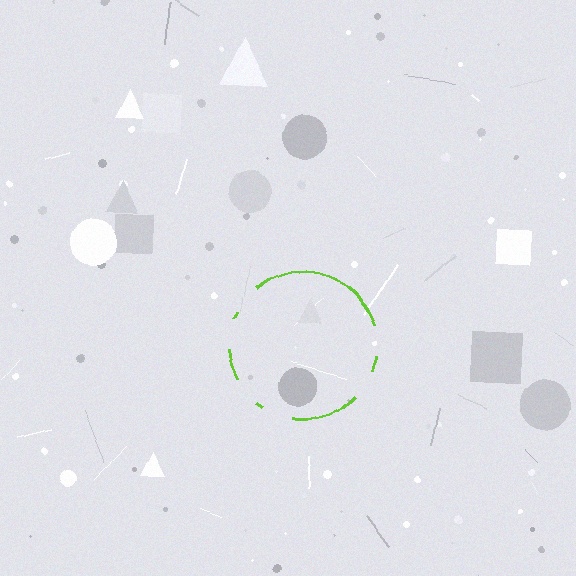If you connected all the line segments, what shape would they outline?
They would outline a circle.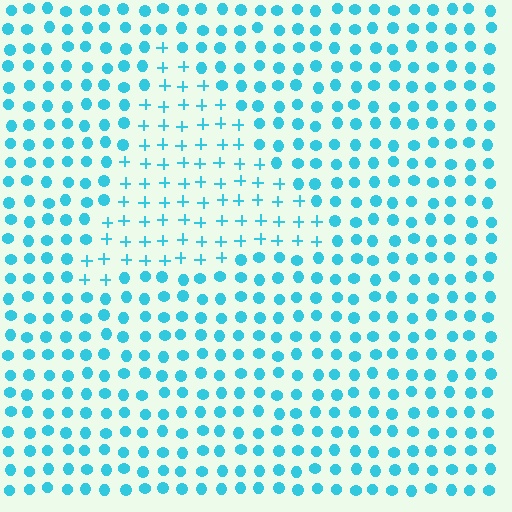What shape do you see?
I see a triangle.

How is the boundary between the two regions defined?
The boundary is defined by a change in element shape: plus signs inside vs. circles outside. All elements share the same color and spacing.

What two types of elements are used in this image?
The image uses plus signs inside the triangle region and circles outside it.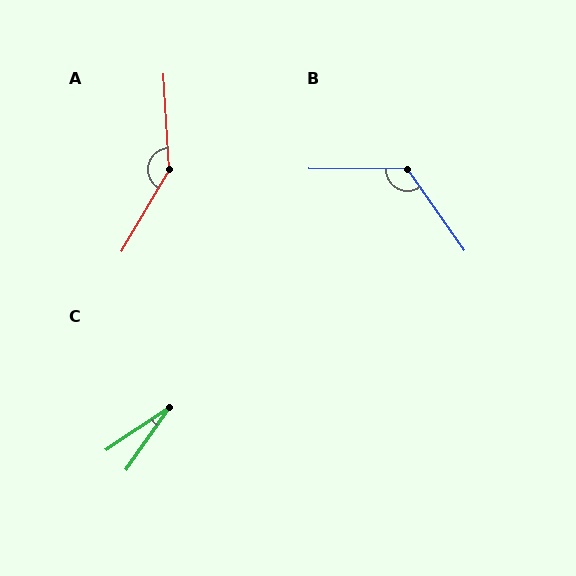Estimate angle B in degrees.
Approximately 125 degrees.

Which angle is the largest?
A, at approximately 146 degrees.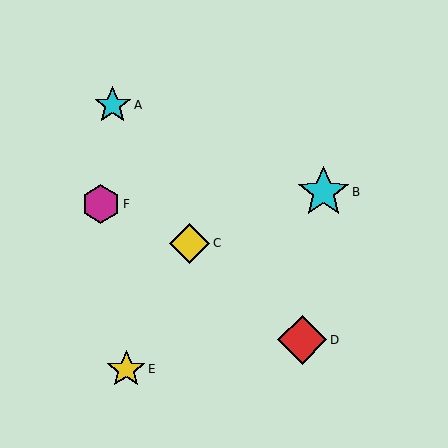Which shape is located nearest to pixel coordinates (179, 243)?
The yellow diamond (labeled C) at (189, 243) is nearest to that location.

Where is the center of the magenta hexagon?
The center of the magenta hexagon is at (101, 204).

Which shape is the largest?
The cyan star (labeled B) is the largest.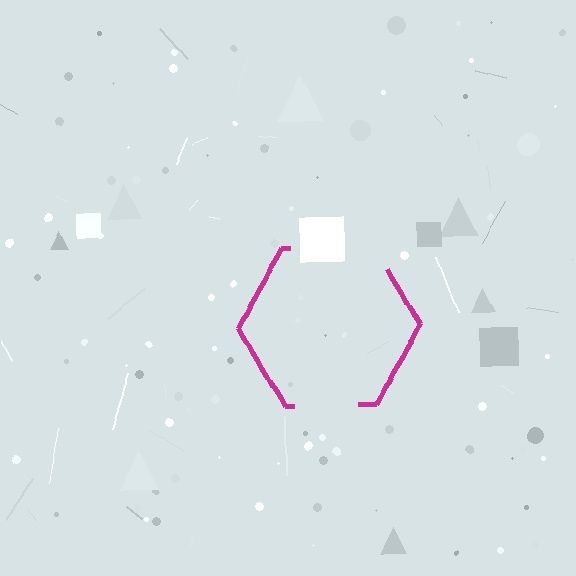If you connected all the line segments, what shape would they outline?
They would outline a hexagon.